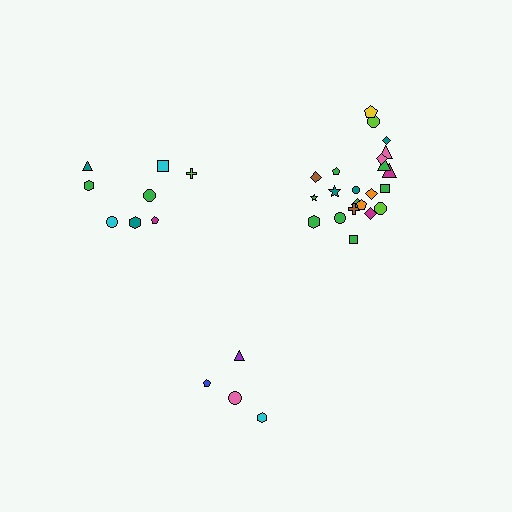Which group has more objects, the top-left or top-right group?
The top-right group.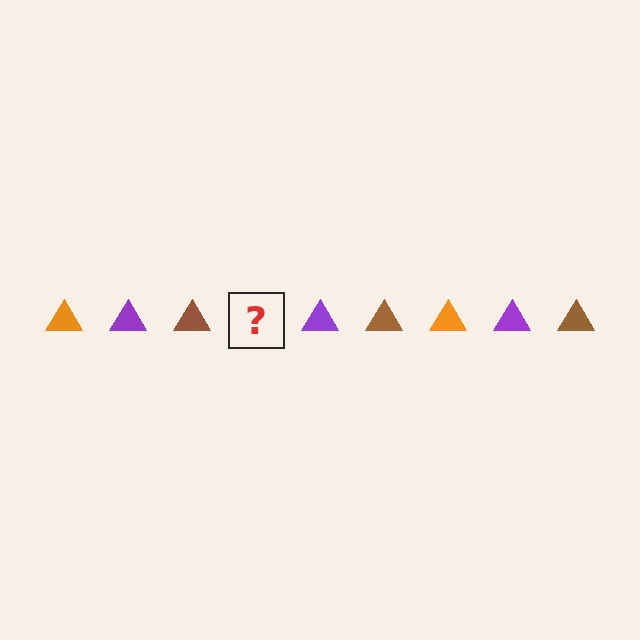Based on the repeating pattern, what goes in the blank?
The blank should be an orange triangle.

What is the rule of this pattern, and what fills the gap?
The rule is that the pattern cycles through orange, purple, brown triangles. The gap should be filled with an orange triangle.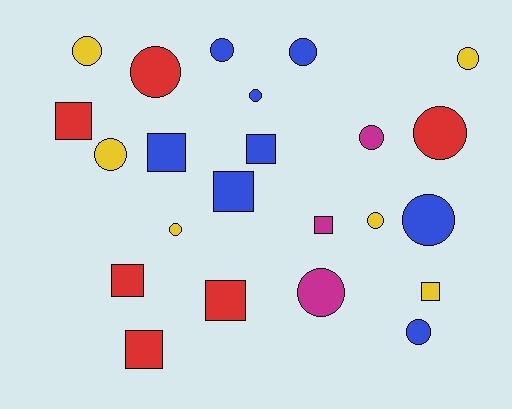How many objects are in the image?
There are 23 objects.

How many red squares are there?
There are 4 red squares.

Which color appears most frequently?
Blue, with 8 objects.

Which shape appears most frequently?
Circle, with 14 objects.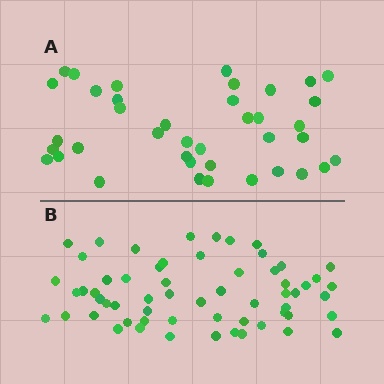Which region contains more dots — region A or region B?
Region B (the bottom region) has more dots.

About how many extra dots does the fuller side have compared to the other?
Region B has approximately 20 more dots than region A.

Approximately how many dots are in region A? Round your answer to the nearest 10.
About 40 dots. (The exact count is 39, which rounds to 40.)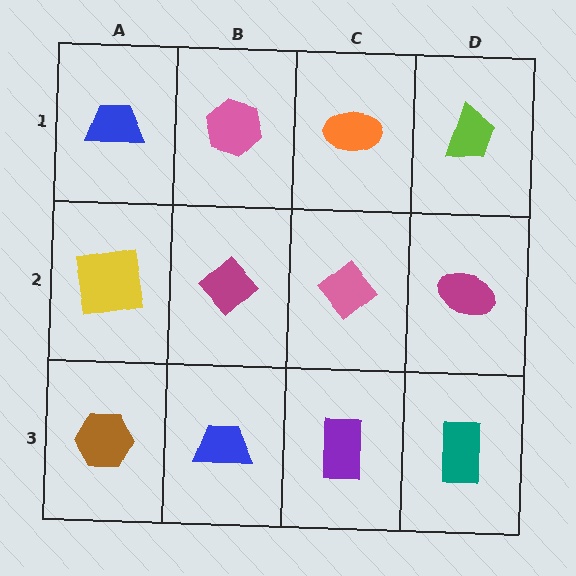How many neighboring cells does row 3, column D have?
2.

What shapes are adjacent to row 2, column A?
A blue trapezoid (row 1, column A), a brown hexagon (row 3, column A), a magenta diamond (row 2, column B).